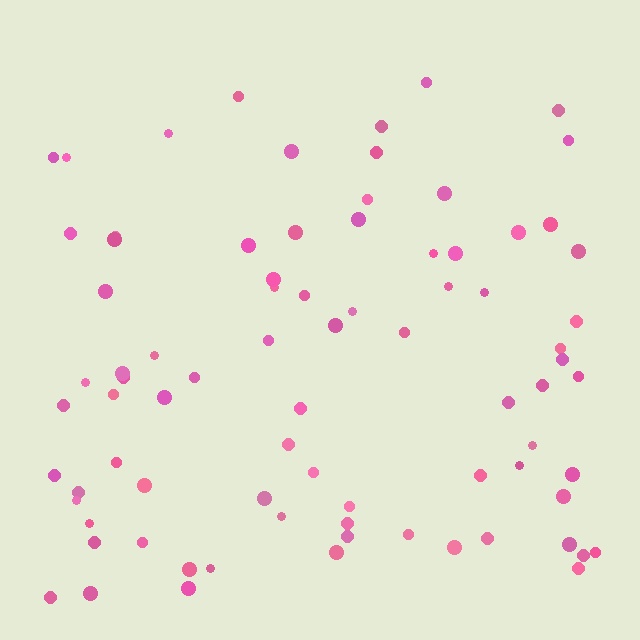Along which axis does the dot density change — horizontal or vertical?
Vertical.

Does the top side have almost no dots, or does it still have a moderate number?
Still a moderate number, just noticeably fewer than the bottom.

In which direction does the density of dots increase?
From top to bottom, with the bottom side densest.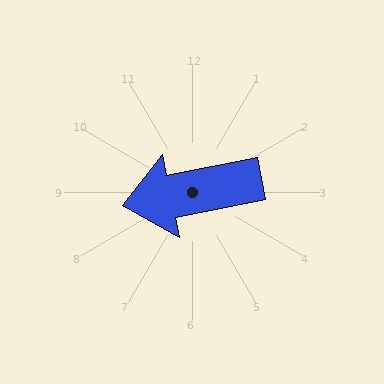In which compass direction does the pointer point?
West.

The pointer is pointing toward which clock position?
Roughly 9 o'clock.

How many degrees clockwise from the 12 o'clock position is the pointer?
Approximately 259 degrees.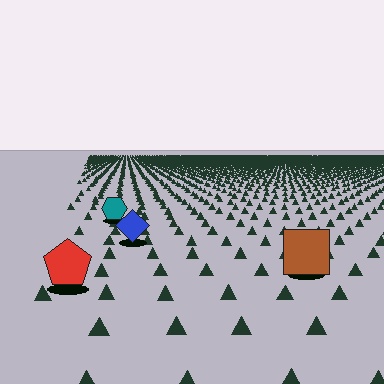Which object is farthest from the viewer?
The teal hexagon is farthest from the viewer. It appears smaller and the ground texture around it is denser.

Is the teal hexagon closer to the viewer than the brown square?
No. The brown square is closer — you can tell from the texture gradient: the ground texture is coarser near it.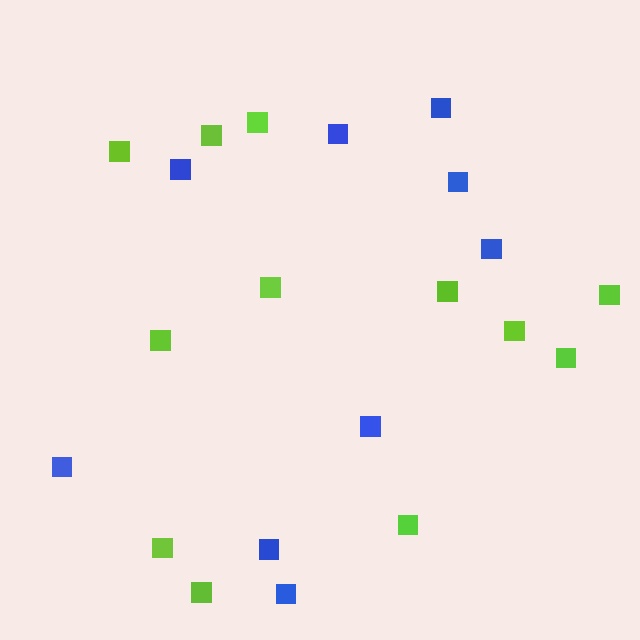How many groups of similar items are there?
There are 2 groups: one group of lime squares (12) and one group of blue squares (9).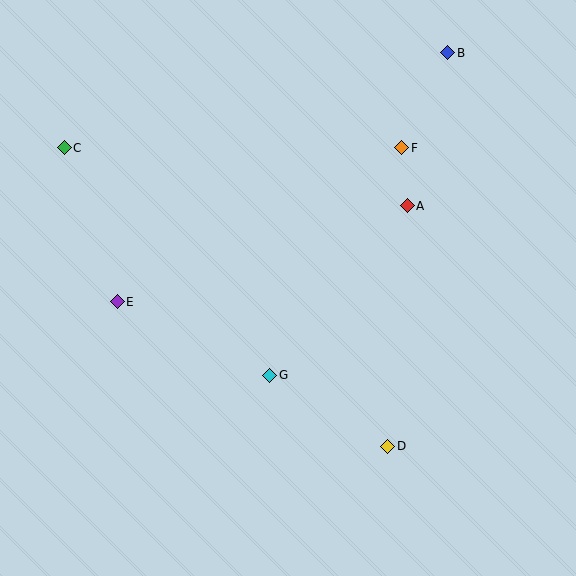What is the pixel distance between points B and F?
The distance between B and F is 105 pixels.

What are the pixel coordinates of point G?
Point G is at (270, 375).